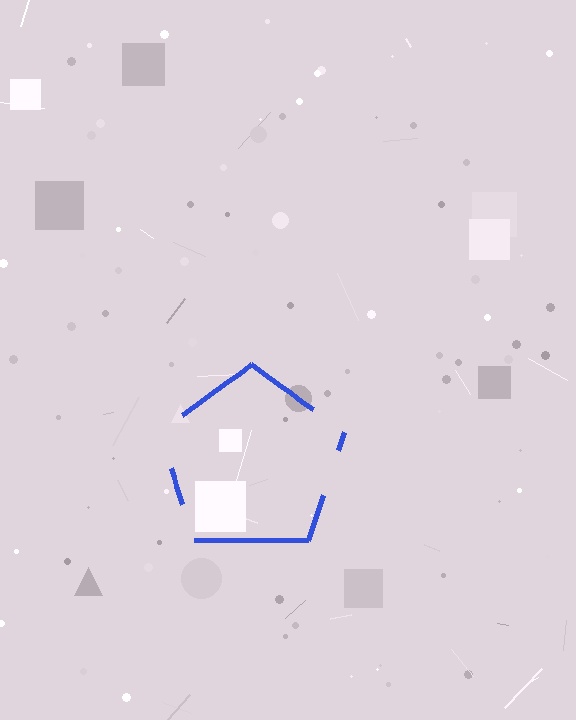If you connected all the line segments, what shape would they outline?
They would outline a pentagon.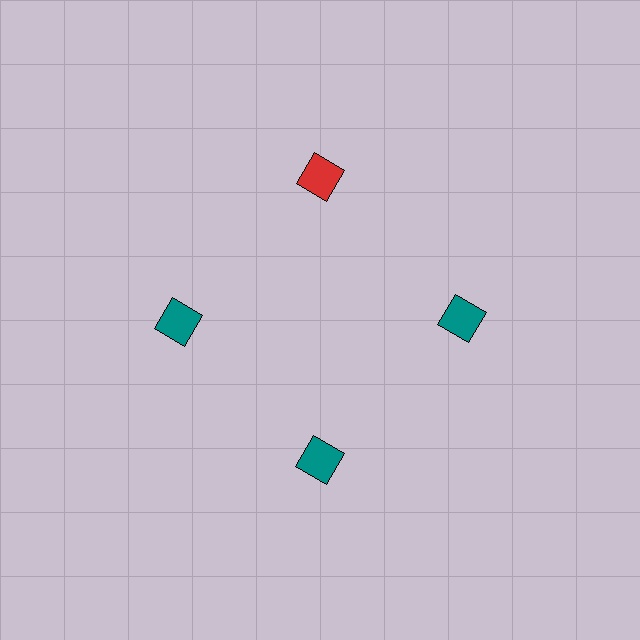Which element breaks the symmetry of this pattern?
The red square at roughly the 12 o'clock position breaks the symmetry. All other shapes are teal squares.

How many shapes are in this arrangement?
There are 4 shapes arranged in a ring pattern.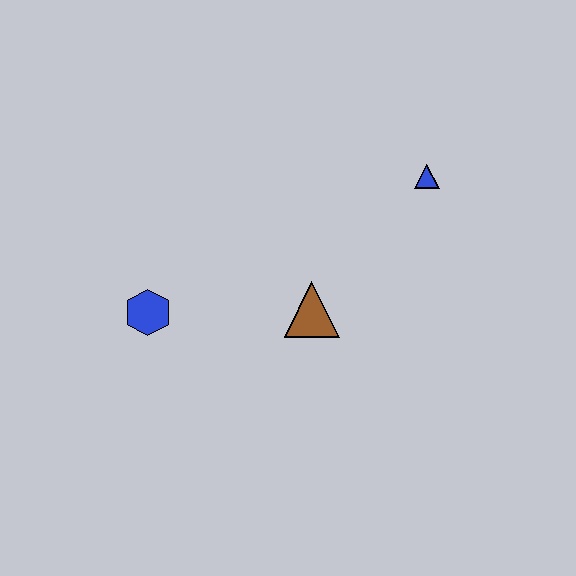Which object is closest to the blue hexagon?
The brown triangle is closest to the blue hexagon.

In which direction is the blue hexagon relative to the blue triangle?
The blue hexagon is to the left of the blue triangle.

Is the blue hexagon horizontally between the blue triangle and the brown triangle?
No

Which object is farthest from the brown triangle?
The blue triangle is farthest from the brown triangle.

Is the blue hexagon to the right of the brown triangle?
No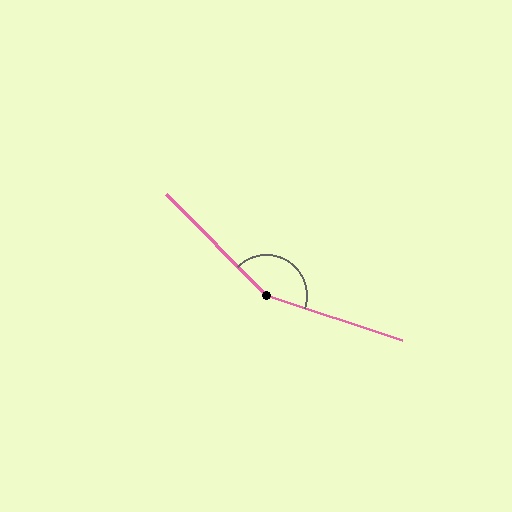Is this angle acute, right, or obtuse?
It is obtuse.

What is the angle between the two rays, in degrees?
Approximately 153 degrees.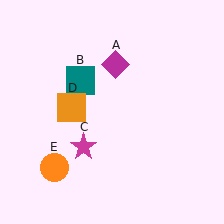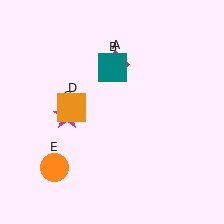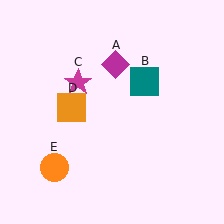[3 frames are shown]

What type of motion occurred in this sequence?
The teal square (object B), magenta star (object C) rotated clockwise around the center of the scene.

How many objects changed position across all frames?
2 objects changed position: teal square (object B), magenta star (object C).